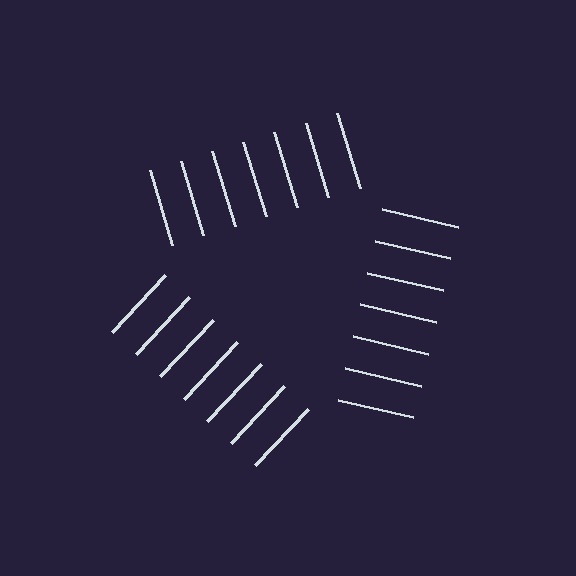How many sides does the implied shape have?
3 sides — the line-ends trace a triangle.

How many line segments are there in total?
21 — 7 along each of the 3 edges.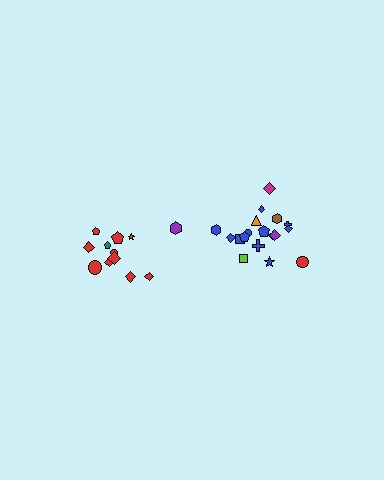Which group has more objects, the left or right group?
The right group.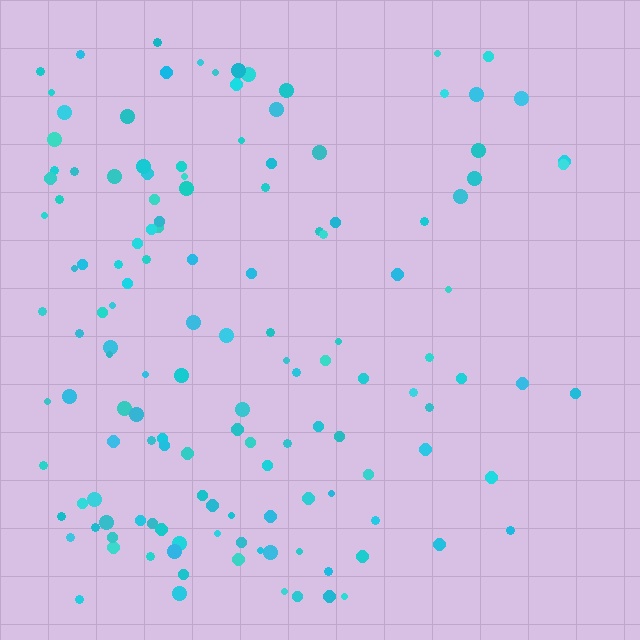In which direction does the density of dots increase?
From right to left, with the left side densest.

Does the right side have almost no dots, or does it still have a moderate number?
Still a moderate number, just noticeably fewer than the left.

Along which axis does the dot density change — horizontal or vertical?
Horizontal.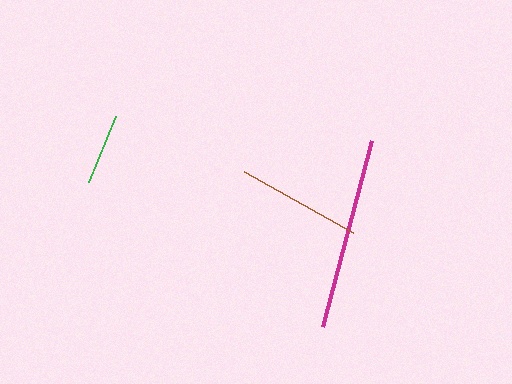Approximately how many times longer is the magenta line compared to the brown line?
The magenta line is approximately 1.5 times the length of the brown line.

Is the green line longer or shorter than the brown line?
The brown line is longer than the green line.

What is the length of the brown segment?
The brown segment is approximately 125 pixels long.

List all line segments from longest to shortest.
From longest to shortest: magenta, brown, green.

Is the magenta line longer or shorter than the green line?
The magenta line is longer than the green line.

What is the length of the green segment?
The green segment is approximately 71 pixels long.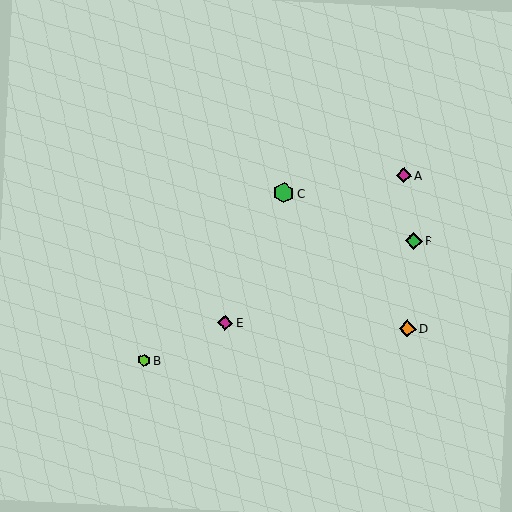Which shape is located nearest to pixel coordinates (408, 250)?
The green diamond (labeled F) at (414, 241) is nearest to that location.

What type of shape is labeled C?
Shape C is a green hexagon.